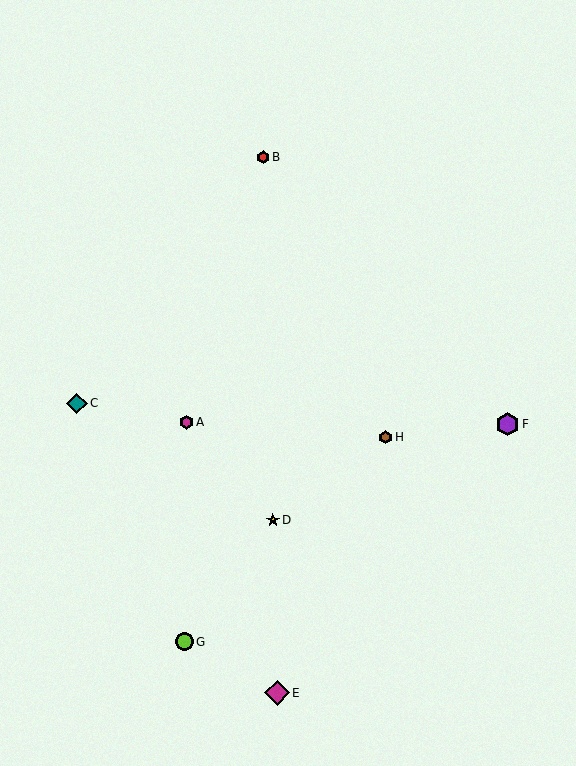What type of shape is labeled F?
Shape F is a purple hexagon.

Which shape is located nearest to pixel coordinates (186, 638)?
The lime circle (labeled G) at (184, 642) is nearest to that location.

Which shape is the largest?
The magenta diamond (labeled E) is the largest.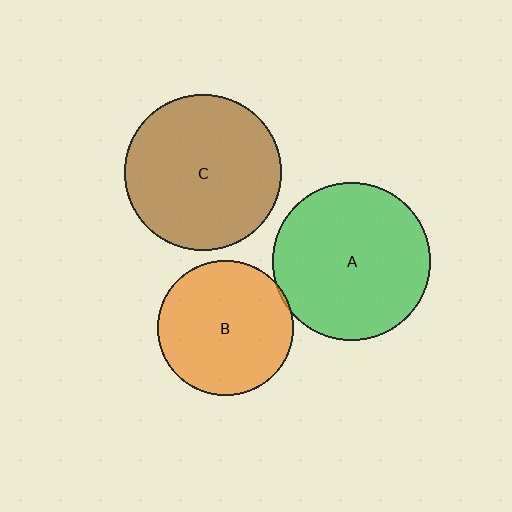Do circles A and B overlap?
Yes.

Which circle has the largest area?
Circle A (green).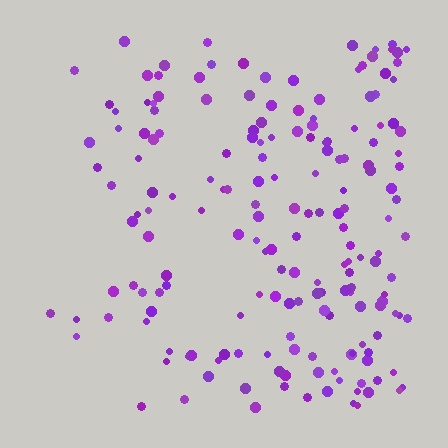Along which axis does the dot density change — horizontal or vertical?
Horizontal.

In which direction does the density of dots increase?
From left to right, with the right side densest.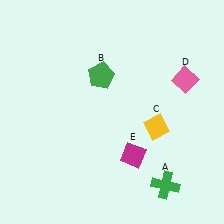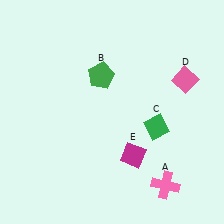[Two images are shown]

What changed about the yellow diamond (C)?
In Image 1, C is yellow. In Image 2, it changed to green.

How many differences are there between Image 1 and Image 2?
There are 2 differences between the two images.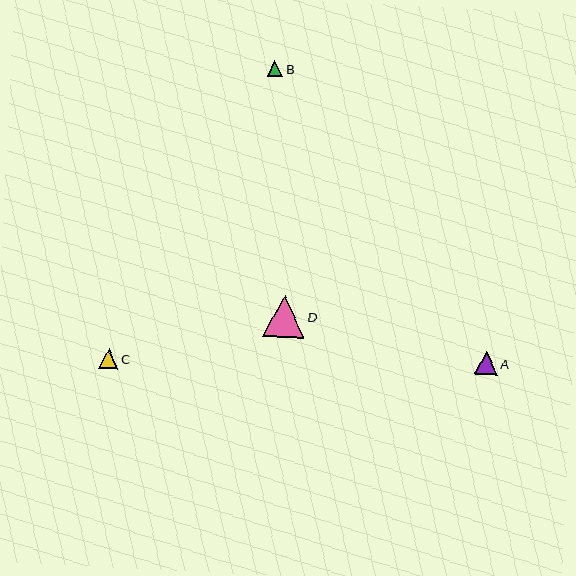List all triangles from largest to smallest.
From largest to smallest: D, A, C, B.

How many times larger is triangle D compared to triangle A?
Triangle D is approximately 1.9 times the size of triangle A.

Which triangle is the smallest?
Triangle B is the smallest with a size of approximately 16 pixels.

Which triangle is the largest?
Triangle D is the largest with a size of approximately 42 pixels.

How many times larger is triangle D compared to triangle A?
Triangle D is approximately 1.9 times the size of triangle A.